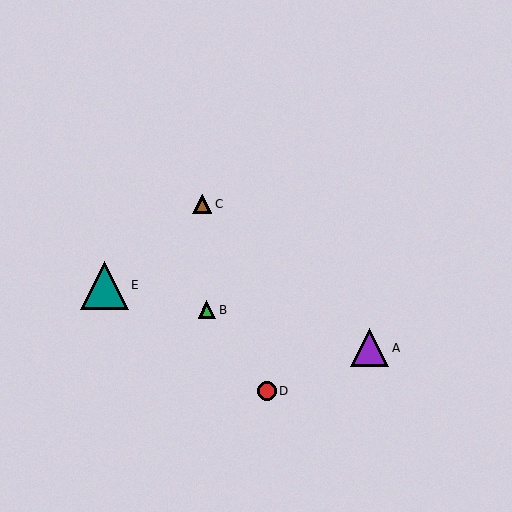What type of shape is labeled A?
Shape A is a purple triangle.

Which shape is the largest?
The teal triangle (labeled E) is the largest.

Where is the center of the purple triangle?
The center of the purple triangle is at (369, 348).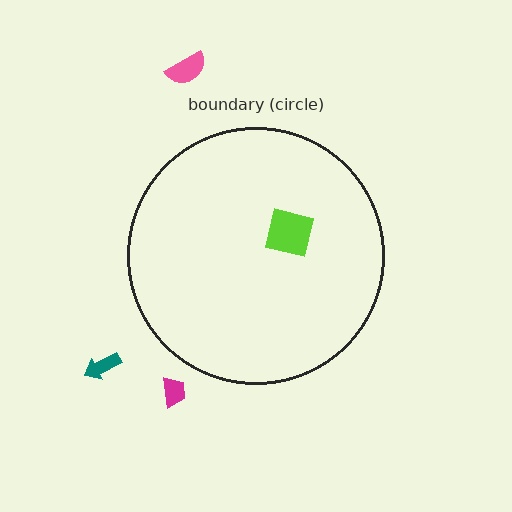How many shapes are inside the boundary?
1 inside, 3 outside.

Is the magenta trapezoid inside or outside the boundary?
Outside.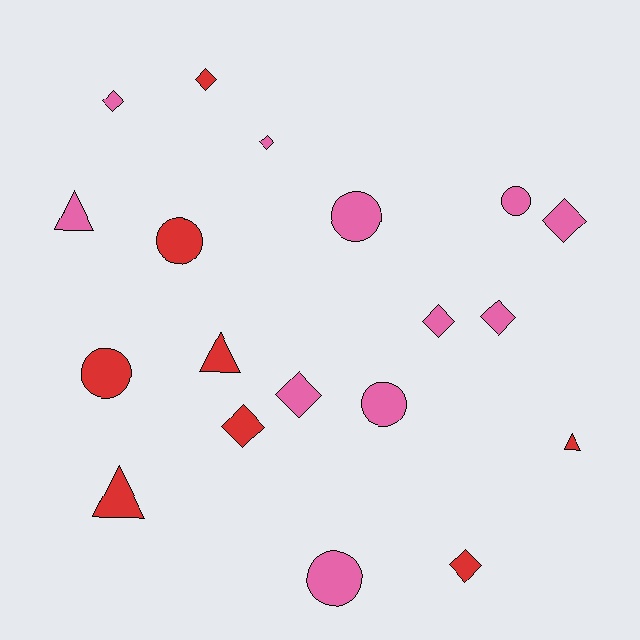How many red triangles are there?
There are 3 red triangles.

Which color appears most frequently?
Pink, with 11 objects.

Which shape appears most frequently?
Diamond, with 9 objects.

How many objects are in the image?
There are 19 objects.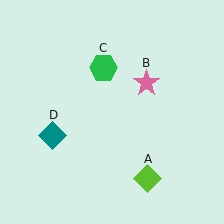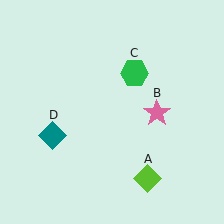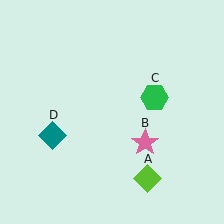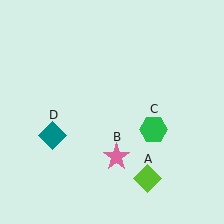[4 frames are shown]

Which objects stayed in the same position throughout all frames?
Lime diamond (object A) and teal diamond (object D) remained stationary.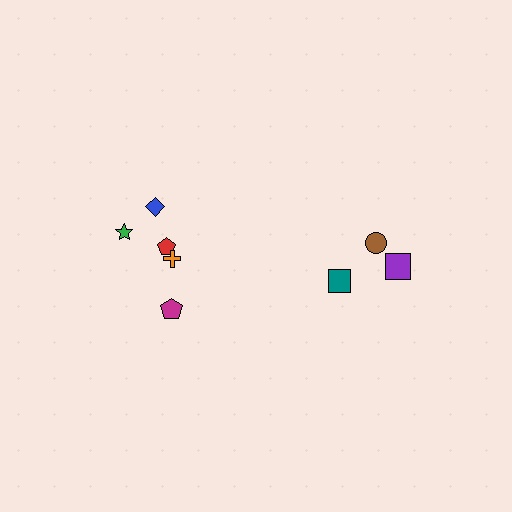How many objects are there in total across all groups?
There are 8 objects.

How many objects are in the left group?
There are 5 objects.